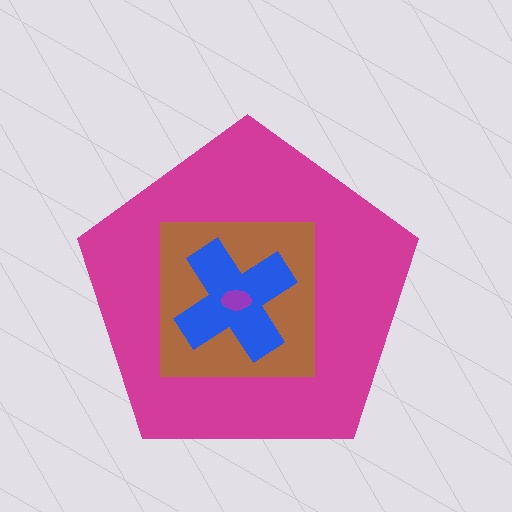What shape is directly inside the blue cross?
The purple ellipse.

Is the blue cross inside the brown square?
Yes.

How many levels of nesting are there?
4.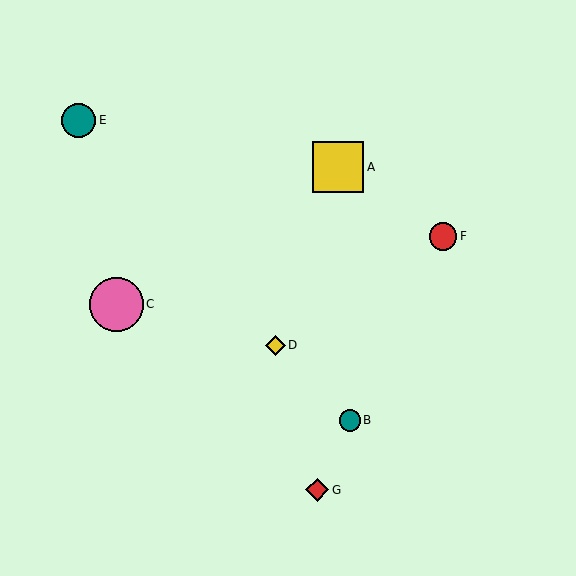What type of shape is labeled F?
Shape F is a red circle.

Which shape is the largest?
The pink circle (labeled C) is the largest.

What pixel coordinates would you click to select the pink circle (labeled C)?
Click at (117, 304) to select the pink circle C.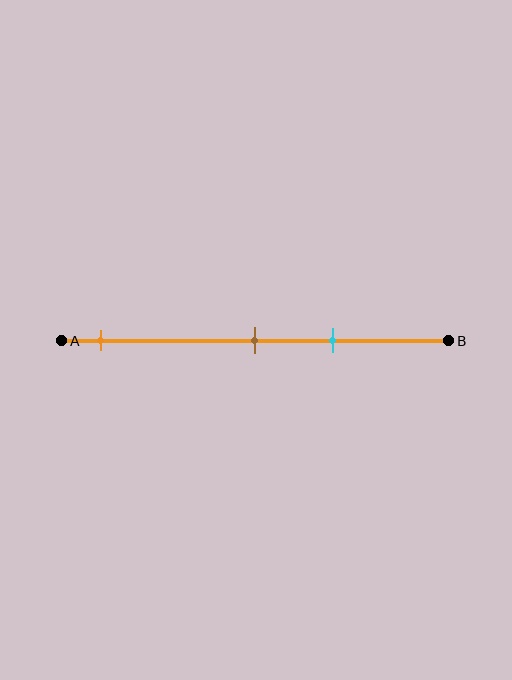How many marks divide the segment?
There are 3 marks dividing the segment.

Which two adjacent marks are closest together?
The brown and cyan marks are the closest adjacent pair.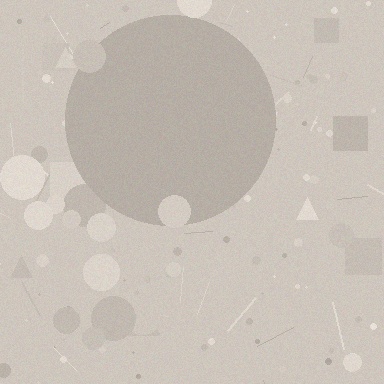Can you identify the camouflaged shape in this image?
The camouflaged shape is a circle.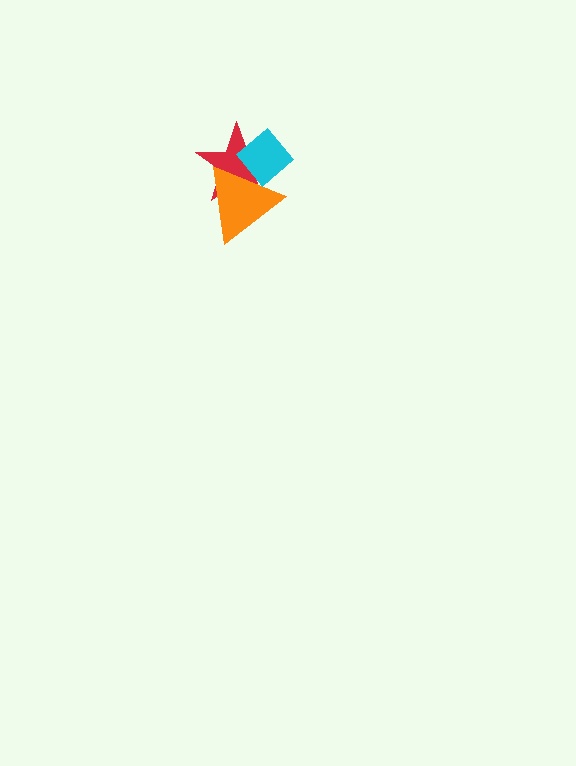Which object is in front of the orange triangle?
The cyan diamond is in front of the orange triangle.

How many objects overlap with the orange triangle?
2 objects overlap with the orange triangle.